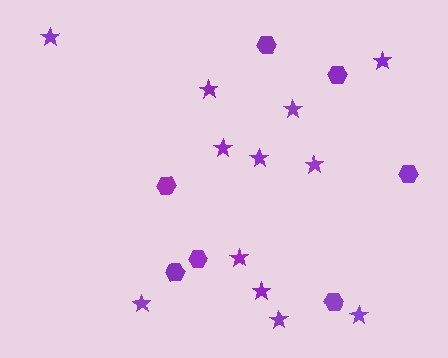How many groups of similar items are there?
There are 2 groups: one group of hexagons (7) and one group of stars (12).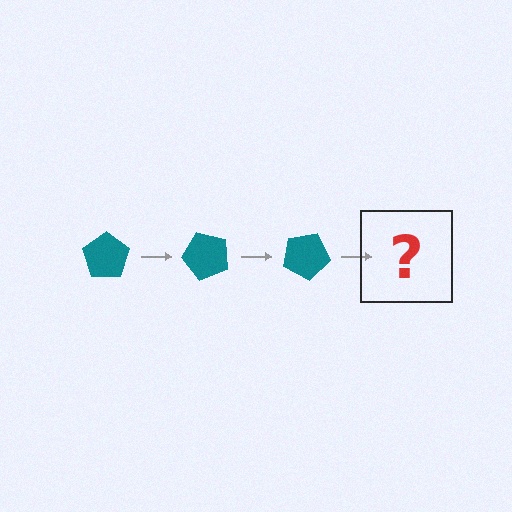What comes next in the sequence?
The next element should be a teal pentagon rotated 150 degrees.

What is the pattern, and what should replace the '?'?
The pattern is that the pentagon rotates 50 degrees each step. The '?' should be a teal pentagon rotated 150 degrees.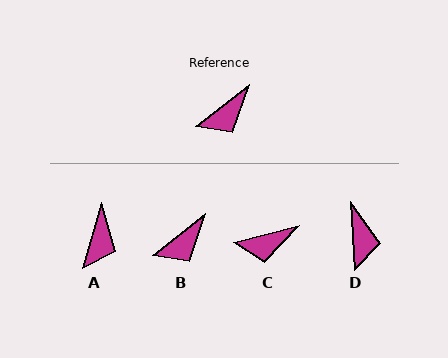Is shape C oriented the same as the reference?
No, it is off by about 25 degrees.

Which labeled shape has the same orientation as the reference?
B.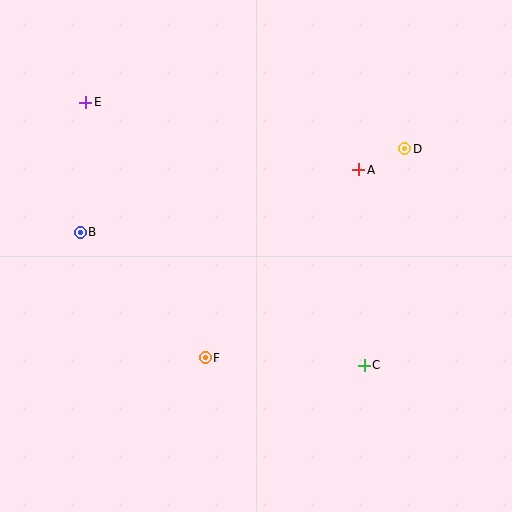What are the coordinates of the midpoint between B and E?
The midpoint between B and E is at (83, 167).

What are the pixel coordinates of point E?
Point E is at (86, 102).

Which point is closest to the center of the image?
Point F at (205, 358) is closest to the center.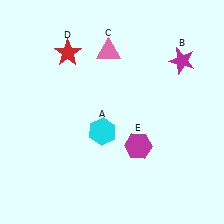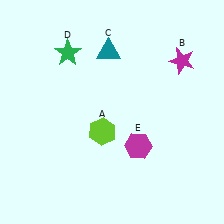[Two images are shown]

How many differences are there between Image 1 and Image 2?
There are 3 differences between the two images.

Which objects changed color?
A changed from cyan to lime. C changed from pink to teal. D changed from red to green.